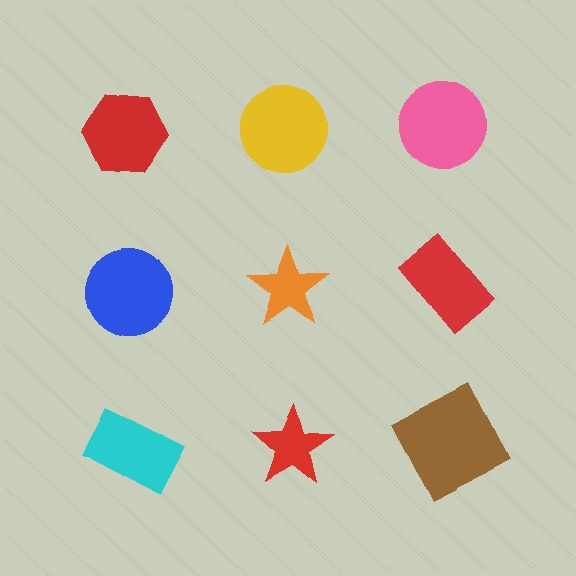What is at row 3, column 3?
A brown square.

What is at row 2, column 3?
A red rectangle.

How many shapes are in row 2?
3 shapes.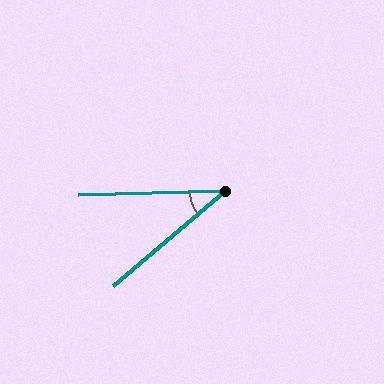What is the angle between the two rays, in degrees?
Approximately 39 degrees.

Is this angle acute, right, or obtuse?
It is acute.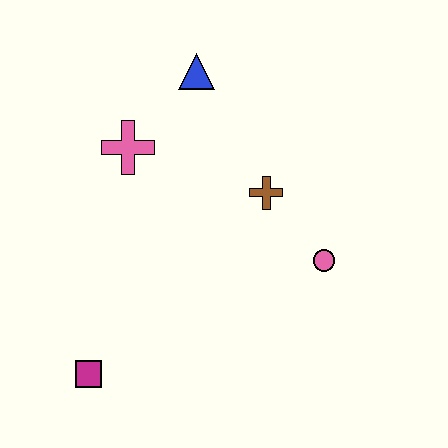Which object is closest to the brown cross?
The pink circle is closest to the brown cross.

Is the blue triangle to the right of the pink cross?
Yes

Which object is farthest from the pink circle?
The magenta square is farthest from the pink circle.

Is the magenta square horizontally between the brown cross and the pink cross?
No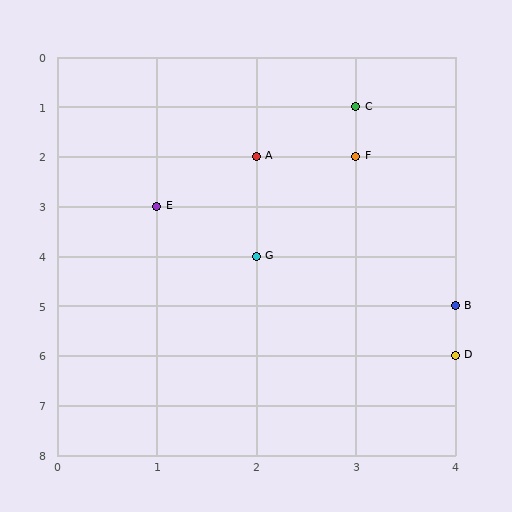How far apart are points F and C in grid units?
Points F and C are 1 row apart.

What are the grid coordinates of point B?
Point B is at grid coordinates (4, 5).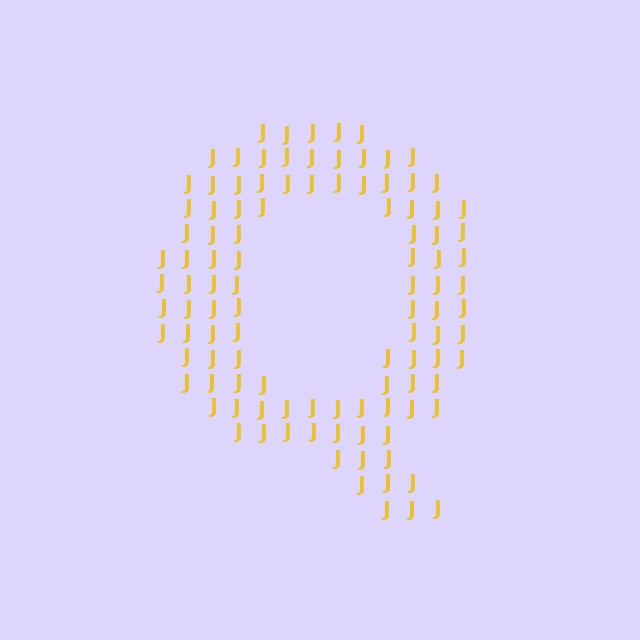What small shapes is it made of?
It is made of small letter J's.